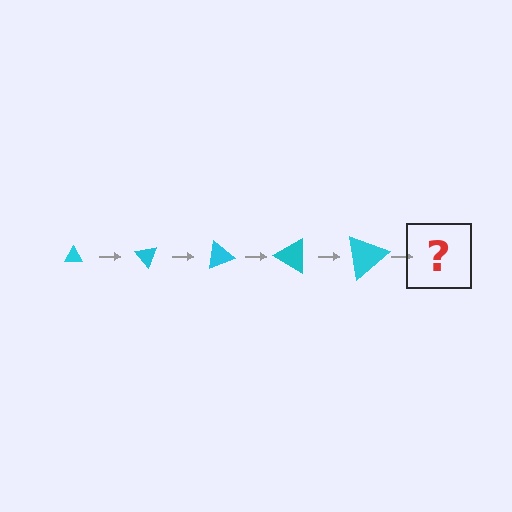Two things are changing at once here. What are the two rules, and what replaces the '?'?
The two rules are that the triangle grows larger each step and it rotates 50 degrees each step. The '?' should be a triangle, larger than the previous one and rotated 250 degrees from the start.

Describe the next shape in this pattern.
It should be a triangle, larger than the previous one and rotated 250 degrees from the start.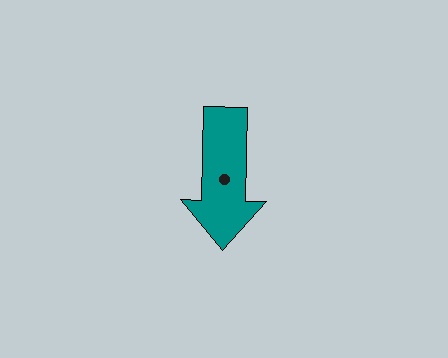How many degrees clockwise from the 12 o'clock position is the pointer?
Approximately 181 degrees.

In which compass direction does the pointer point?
South.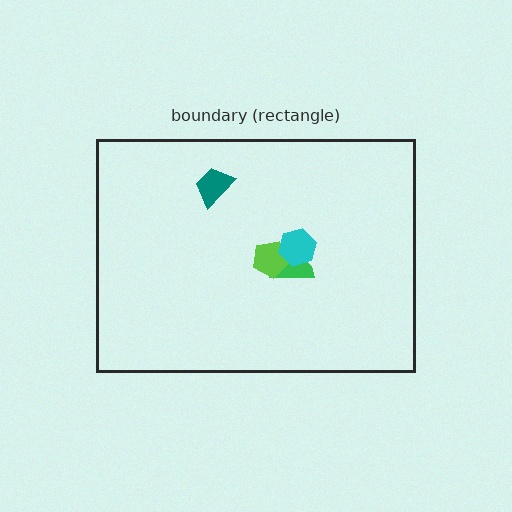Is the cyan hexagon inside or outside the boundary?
Inside.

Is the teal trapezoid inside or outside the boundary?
Inside.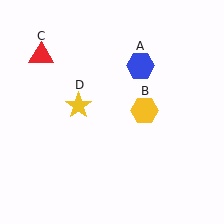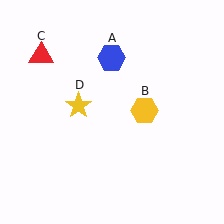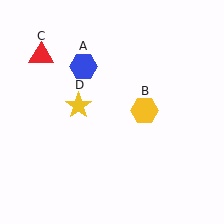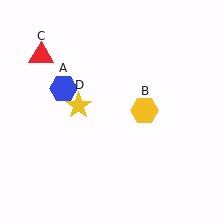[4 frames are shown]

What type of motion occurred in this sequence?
The blue hexagon (object A) rotated counterclockwise around the center of the scene.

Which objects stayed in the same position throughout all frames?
Yellow hexagon (object B) and red triangle (object C) and yellow star (object D) remained stationary.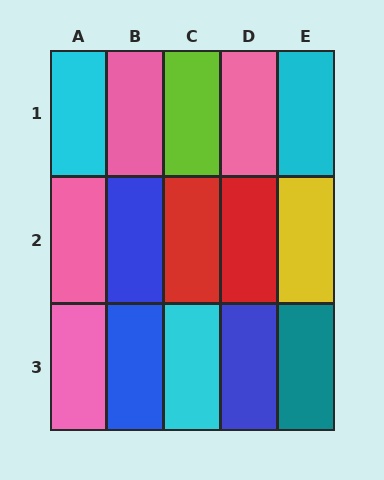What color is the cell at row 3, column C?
Cyan.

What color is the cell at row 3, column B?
Blue.